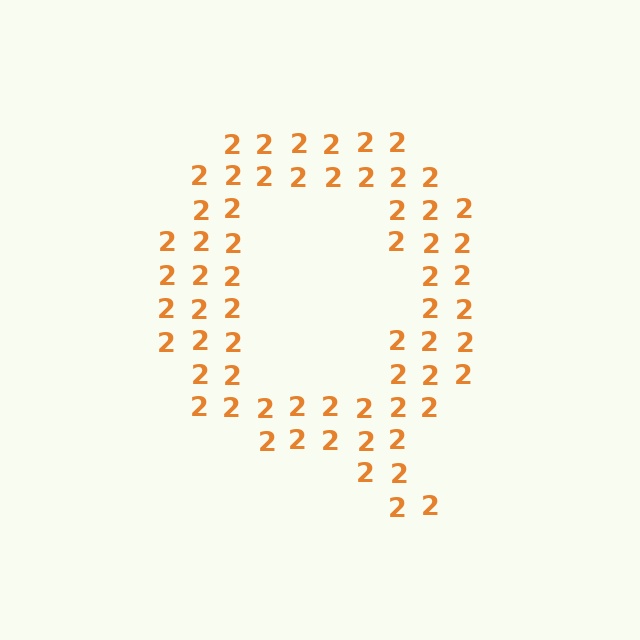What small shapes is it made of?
It is made of small digit 2's.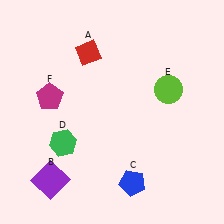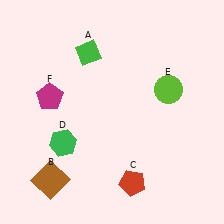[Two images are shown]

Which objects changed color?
A changed from red to green. B changed from purple to brown. C changed from blue to red.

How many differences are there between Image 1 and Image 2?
There are 3 differences between the two images.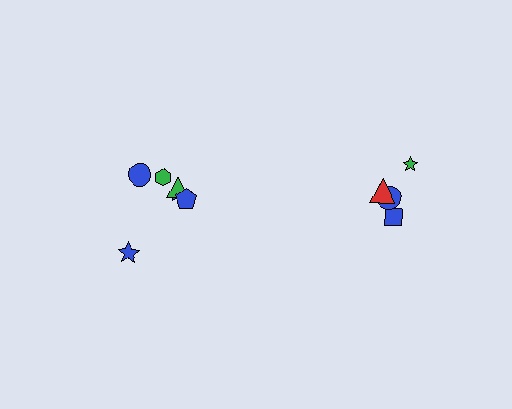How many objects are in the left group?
There are 6 objects.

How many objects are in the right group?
There are 4 objects.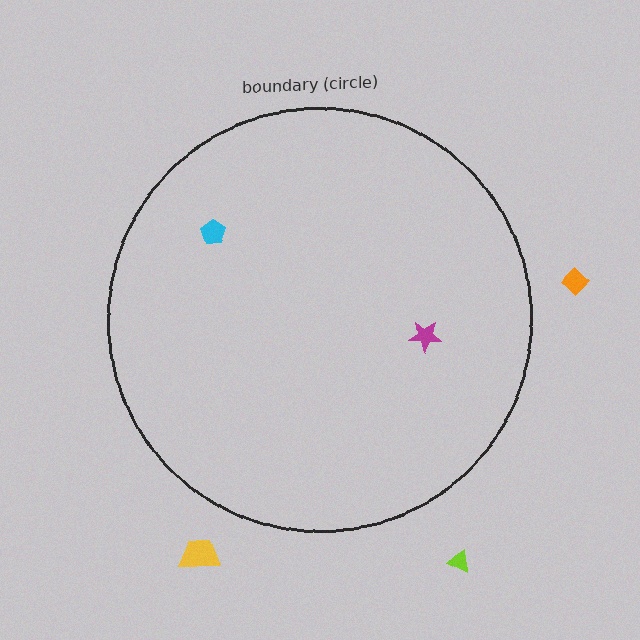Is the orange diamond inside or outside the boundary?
Outside.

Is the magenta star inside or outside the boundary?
Inside.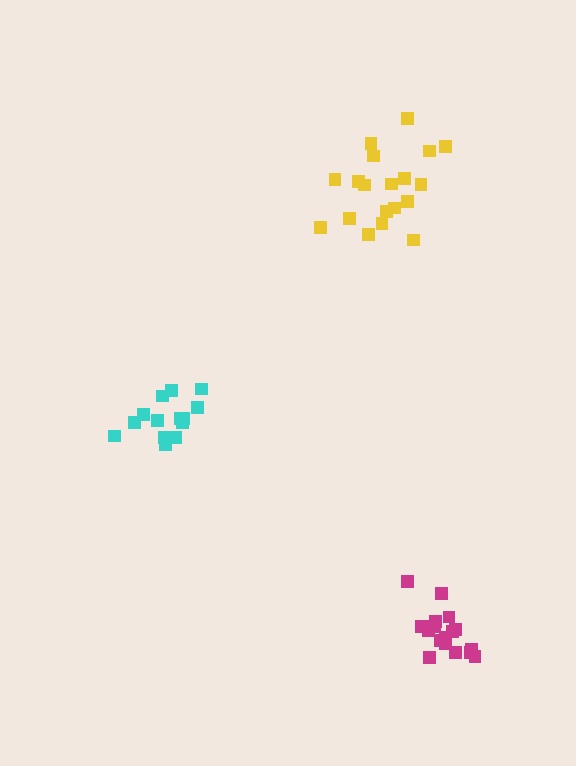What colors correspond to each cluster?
The clusters are colored: yellow, cyan, magenta.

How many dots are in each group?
Group 1: 19 dots, Group 2: 15 dots, Group 3: 18 dots (52 total).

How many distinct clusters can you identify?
There are 3 distinct clusters.